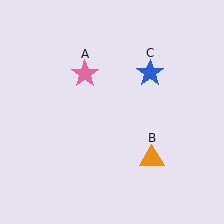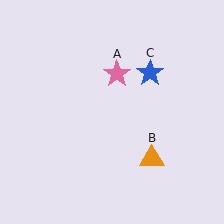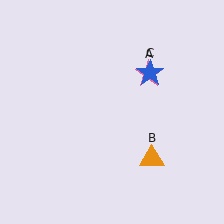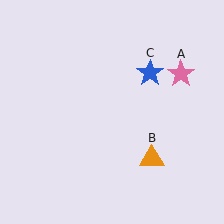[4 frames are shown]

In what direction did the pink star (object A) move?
The pink star (object A) moved right.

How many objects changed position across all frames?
1 object changed position: pink star (object A).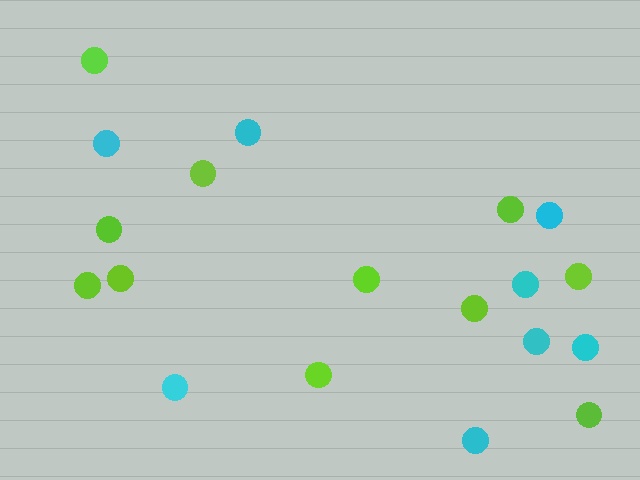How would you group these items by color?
There are 2 groups: one group of lime circles (11) and one group of cyan circles (8).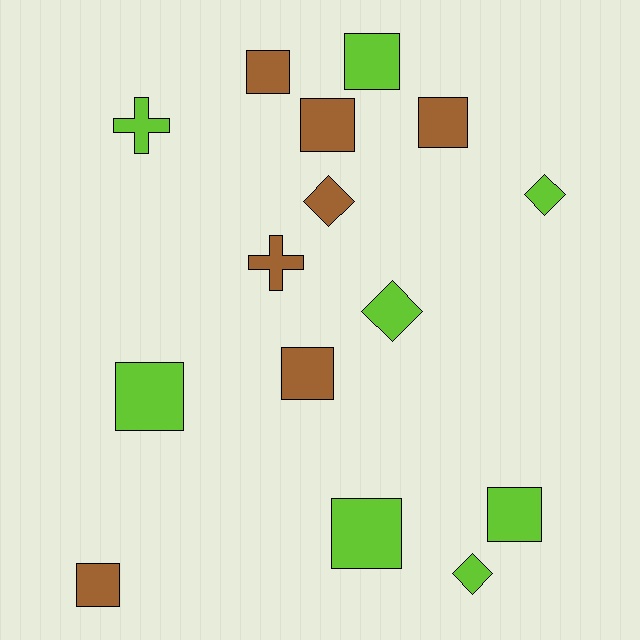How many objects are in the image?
There are 15 objects.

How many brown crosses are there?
There is 1 brown cross.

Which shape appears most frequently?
Square, with 9 objects.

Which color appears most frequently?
Lime, with 8 objects.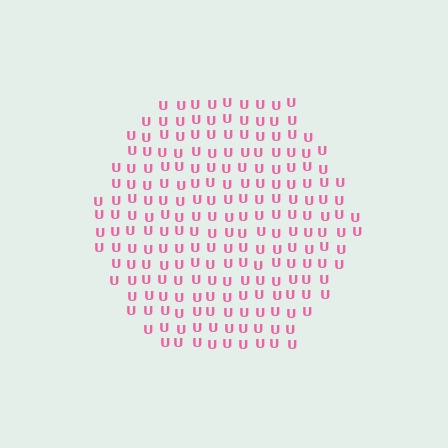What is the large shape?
The large shape is a hexagon.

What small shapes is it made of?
It is made of small letter U's.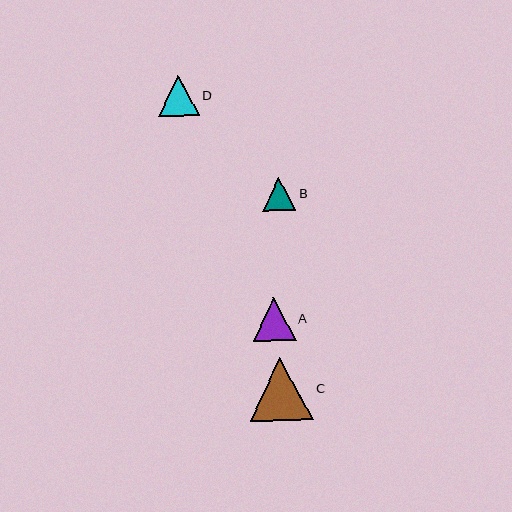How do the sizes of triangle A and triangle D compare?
Triangle A and triangle D are approximately the same size.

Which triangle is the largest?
Triangle C is the largest with a size of approximately 64 pixels.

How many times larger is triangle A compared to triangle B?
Triangle A is approximately 1.3 times the size of triangle B.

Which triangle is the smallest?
Triangle B is the smallest with a size of approximately 33 pixels.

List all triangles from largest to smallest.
From largest to smallest: C, A, D, B.